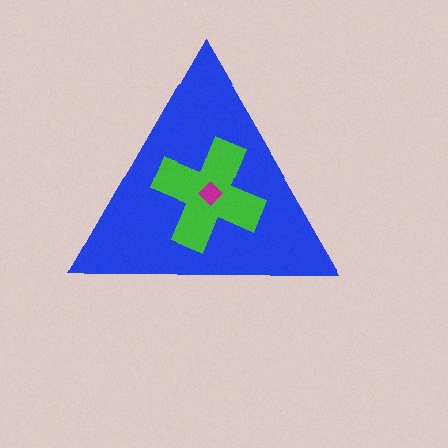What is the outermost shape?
The blue triangle.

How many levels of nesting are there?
3.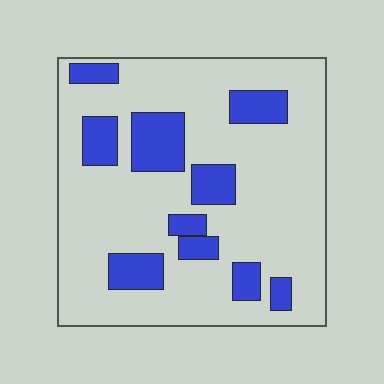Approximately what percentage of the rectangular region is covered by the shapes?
Approximately 20%.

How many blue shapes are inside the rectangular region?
10.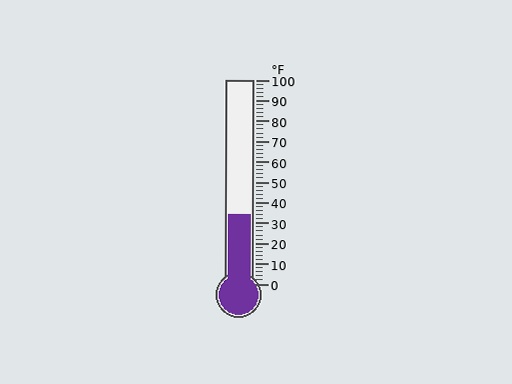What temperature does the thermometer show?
The thermometer shows approximately 34°F.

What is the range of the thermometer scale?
The thermometer scale ranges from 0°F to 100°F.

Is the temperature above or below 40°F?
The temperature is below 40°F.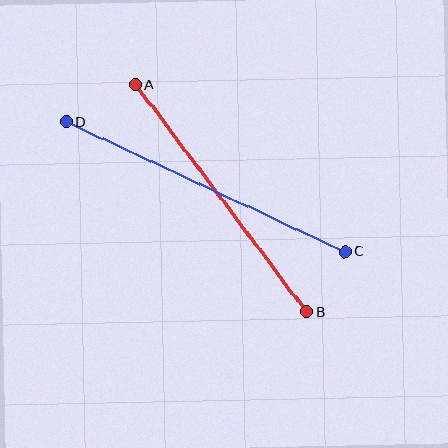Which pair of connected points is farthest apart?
Points C and D are farthest apart.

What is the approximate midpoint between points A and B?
The midpoint is at approximately (221, 198) pixels.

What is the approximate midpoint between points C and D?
The midpoint is at approximately (206, 187) pixels.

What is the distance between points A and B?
The distance is approximately 285 pixels.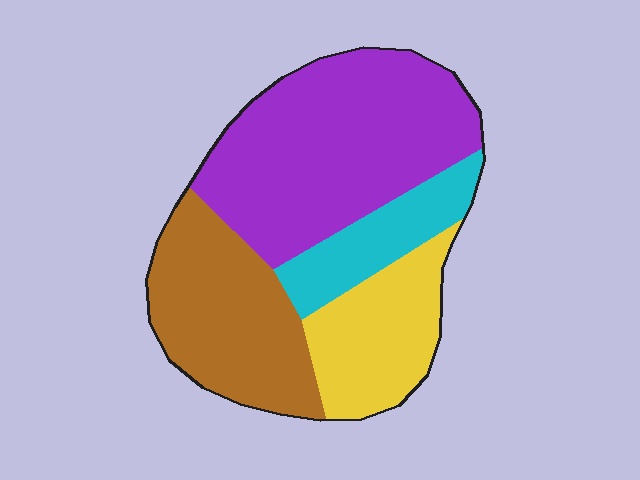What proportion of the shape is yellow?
Yellow covers 19% of the shape.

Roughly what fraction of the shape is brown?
Brown covers about 25% of the shape.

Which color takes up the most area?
Purple, at roughly 40%.